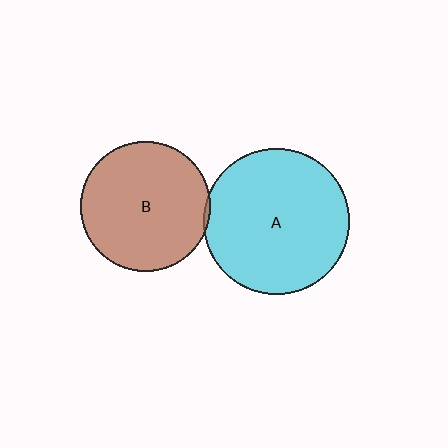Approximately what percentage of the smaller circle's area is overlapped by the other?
Approximately 5%.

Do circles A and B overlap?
Yes.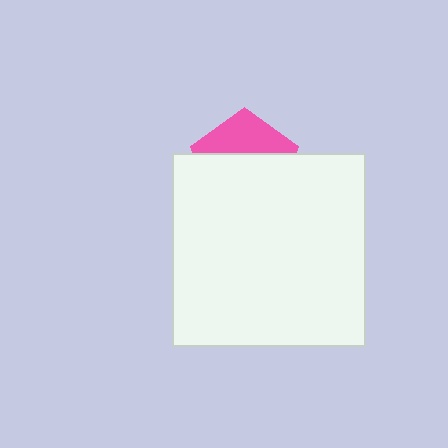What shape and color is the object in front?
The object in front is a white square.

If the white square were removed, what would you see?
You would see the complete pink pentagon.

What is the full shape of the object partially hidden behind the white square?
The partially hidden object is a pink pentagon.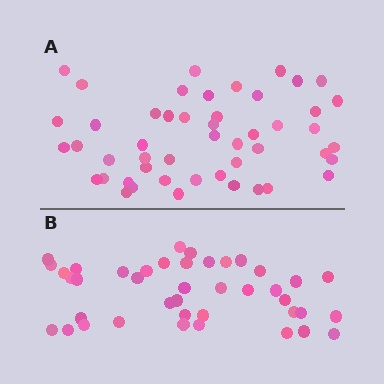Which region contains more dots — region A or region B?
Region A (the top region) has more dots.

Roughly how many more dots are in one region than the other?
Region A has roughly 8 or so more dots than region B.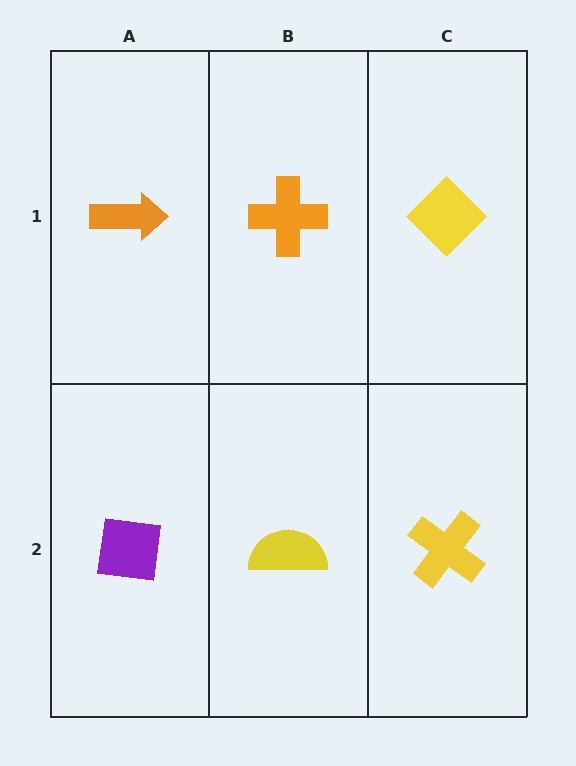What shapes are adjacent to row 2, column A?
An orange arrow (row 1, column A), a yellow semicircle (row 2, column B).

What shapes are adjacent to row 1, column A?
A purple square (row 2, column A), an orange cross (row 1, column B).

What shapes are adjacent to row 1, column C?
A yellow cross (row 2, column C), an orange cross (row 1, column B).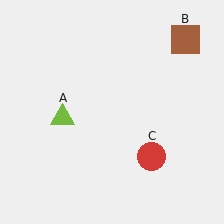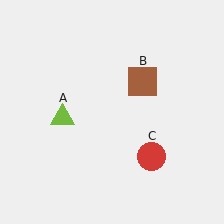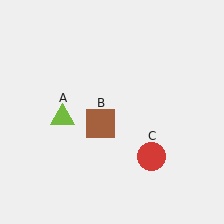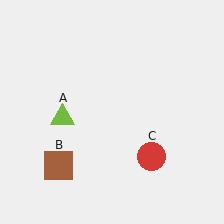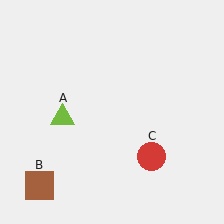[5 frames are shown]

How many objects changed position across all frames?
1 object changed position: brown square (object B).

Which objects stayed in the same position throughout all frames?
Lime triangle (object A) and red circle (object C) remained stationary.